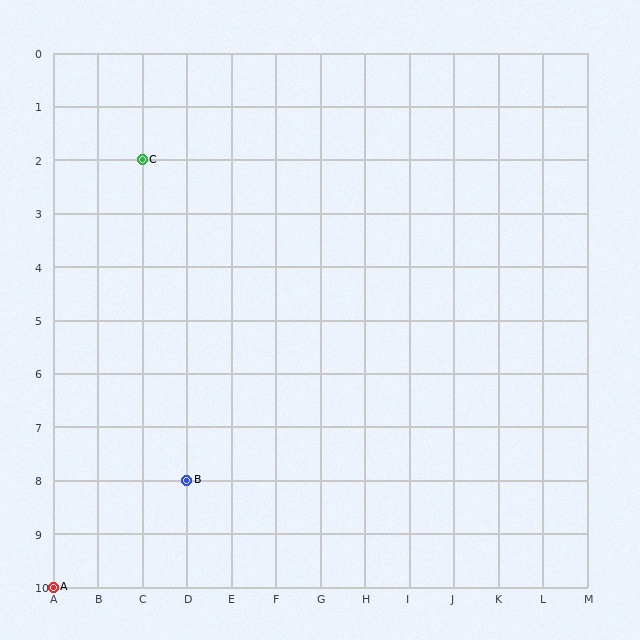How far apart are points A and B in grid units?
Points A and B are 3 columns and 2 rows apart (about 3.6 grid units diagonally).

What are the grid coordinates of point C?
Point C is at grid coordinates (C, 2).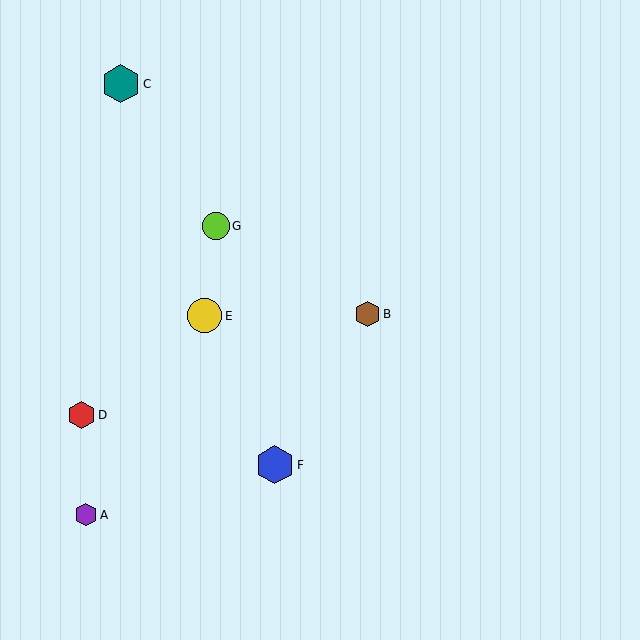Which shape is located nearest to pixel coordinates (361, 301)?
The brown hexagon (labeled B) at (367, 314) is nearest to that location.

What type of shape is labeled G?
Shape G is a lime circle.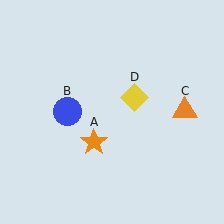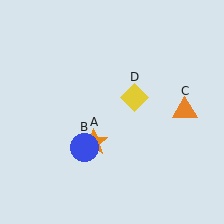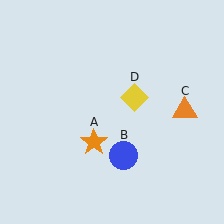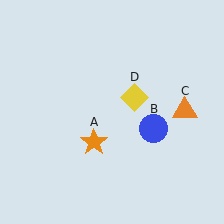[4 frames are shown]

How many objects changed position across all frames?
1 object changed position: blue circle (object B).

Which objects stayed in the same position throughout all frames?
Orange star (object A) and orange triangle (object C) and yellow diamond (object D) remained stationary.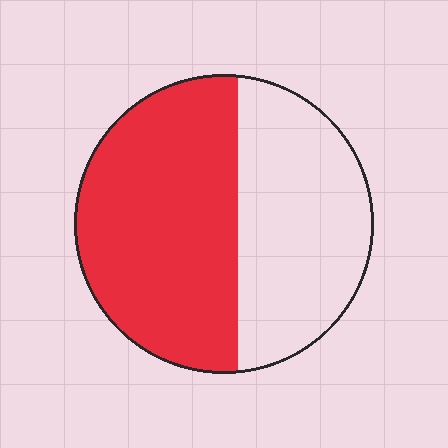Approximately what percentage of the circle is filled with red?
Approximately 55%.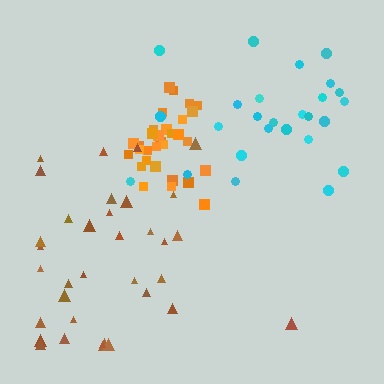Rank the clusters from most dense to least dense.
orange, cyan, brown.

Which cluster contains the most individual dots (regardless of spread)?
Brown (34).